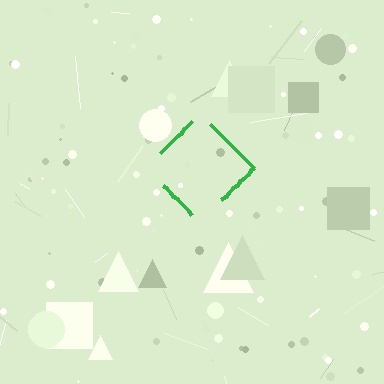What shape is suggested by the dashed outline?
The dashed outline suggests a diamond.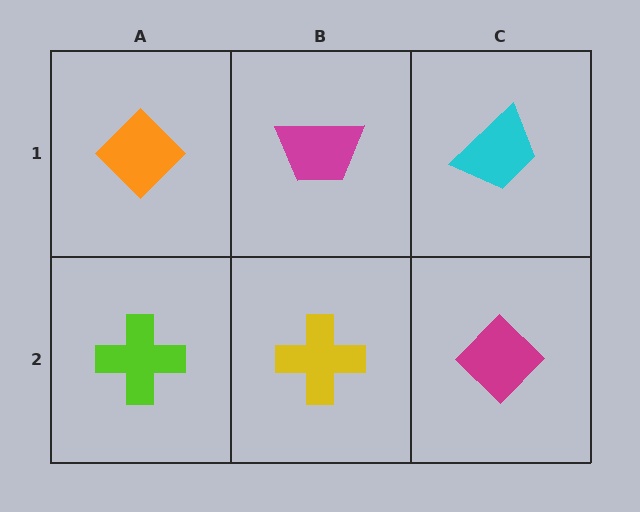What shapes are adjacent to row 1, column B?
A yellow cross (row 2, column B), an orange diamond (row 1, column A), a cyan trapezoid (row 1, column C).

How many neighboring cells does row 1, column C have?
2.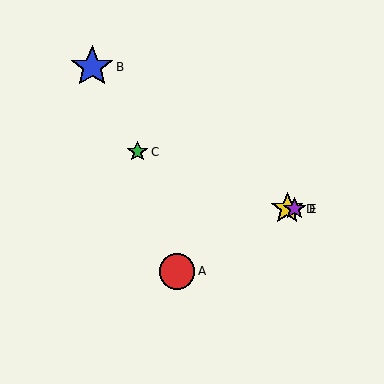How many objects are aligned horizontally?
2 objects (D, E) are aligned horizontally.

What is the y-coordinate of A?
Object A is at y≈271.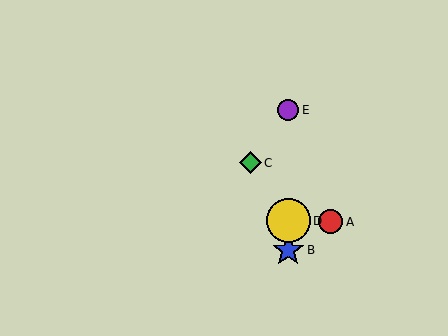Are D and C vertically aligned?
No, D is at x≈288 and C is at x≈250.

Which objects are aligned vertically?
Objects B, D, E are aligned vertically.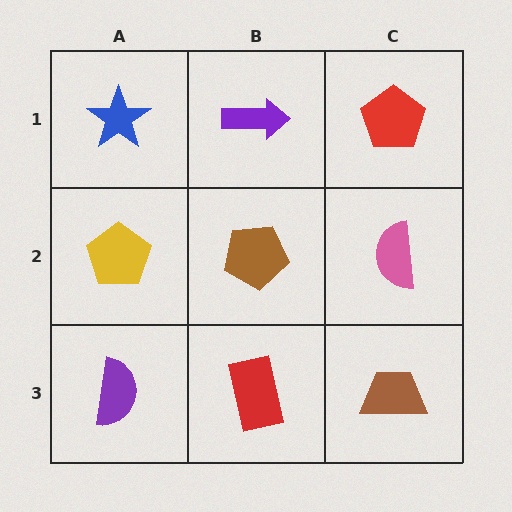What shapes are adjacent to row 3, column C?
A pink semicircle (row 2, column C), a red rectangle (row 3, column B).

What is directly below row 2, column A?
A purple semicircle.